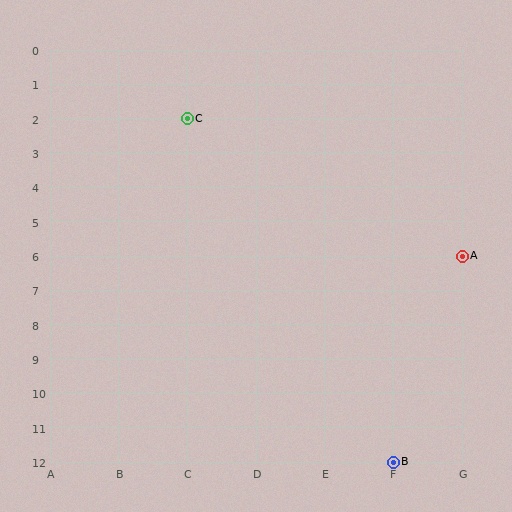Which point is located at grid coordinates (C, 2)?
Point C is at (C, 2).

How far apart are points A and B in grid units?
Points A and B are 1 column and 6 rows apart (about 6.1 grid units diagonally).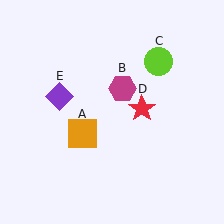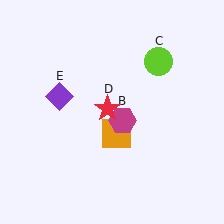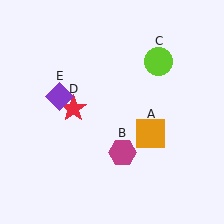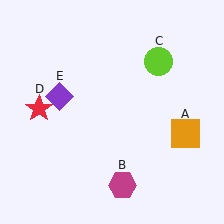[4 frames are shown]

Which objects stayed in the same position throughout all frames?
Lime circle (object C) and purple diamond (object E) remained stationary.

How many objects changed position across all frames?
3 objects changed position: orange square (object A), magenta hexagon (object B), red star (object D).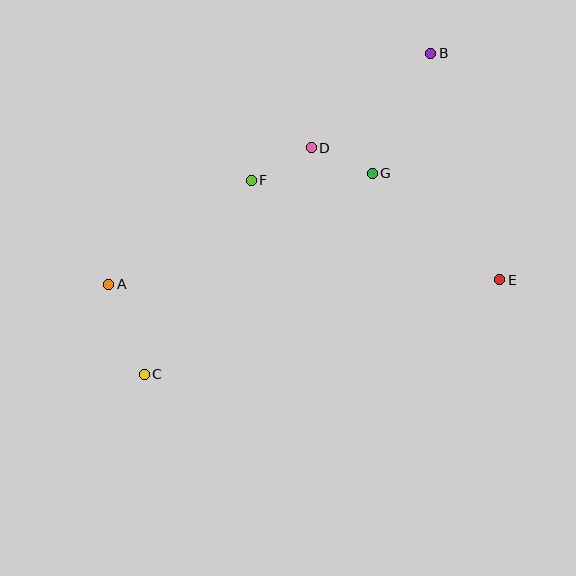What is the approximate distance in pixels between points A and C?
The distance between A and C is approximately 97 pixels.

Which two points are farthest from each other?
Points B and C are farthest from each other.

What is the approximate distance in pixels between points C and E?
The distance between C and E is approximately 368 pixels.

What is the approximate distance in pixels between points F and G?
The distance between F and G is approximately 121 pixels.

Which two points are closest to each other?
Points D and G are closest to each other.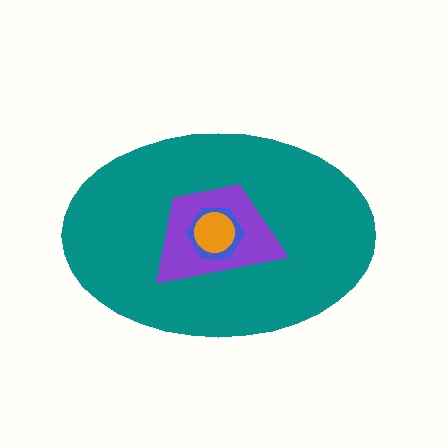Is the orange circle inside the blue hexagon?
Yes.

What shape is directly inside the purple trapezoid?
The blue hexagon.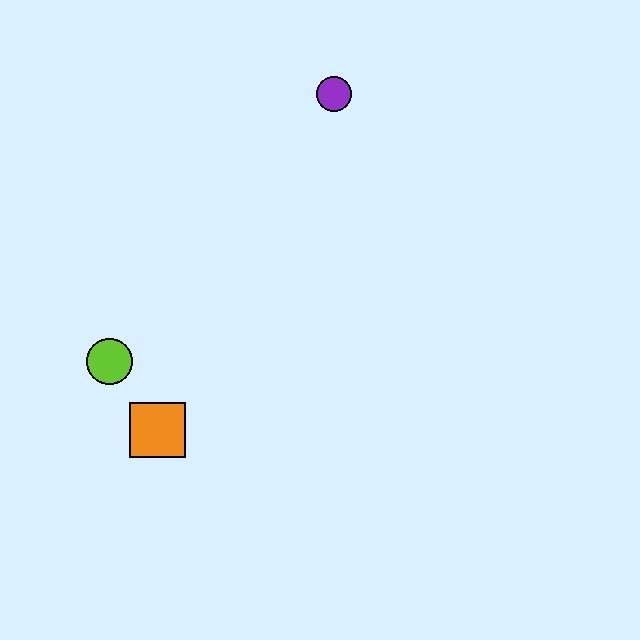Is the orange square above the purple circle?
No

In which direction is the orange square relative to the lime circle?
The orange square is below the lime circle.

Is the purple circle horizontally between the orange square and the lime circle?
No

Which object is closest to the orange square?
The lime circle is closest to the orange square.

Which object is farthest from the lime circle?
The purple circle is farthest from the lime circle.